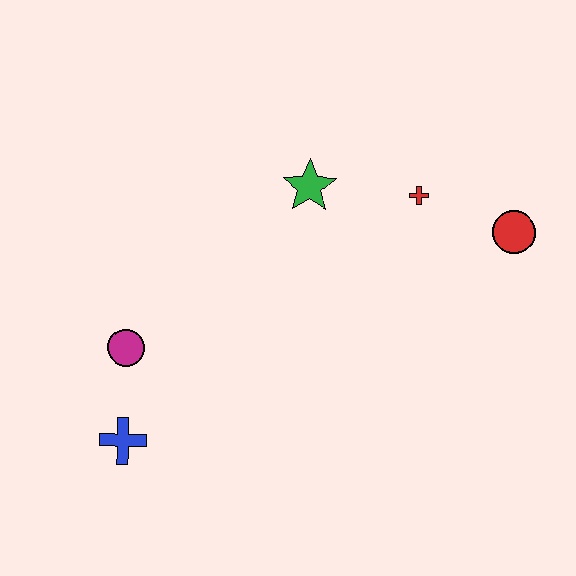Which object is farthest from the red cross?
The blue cross is farthest from the red cross.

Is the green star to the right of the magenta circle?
Yes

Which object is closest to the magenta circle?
The blue cross is closest to the magenta circle.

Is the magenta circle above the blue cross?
Yes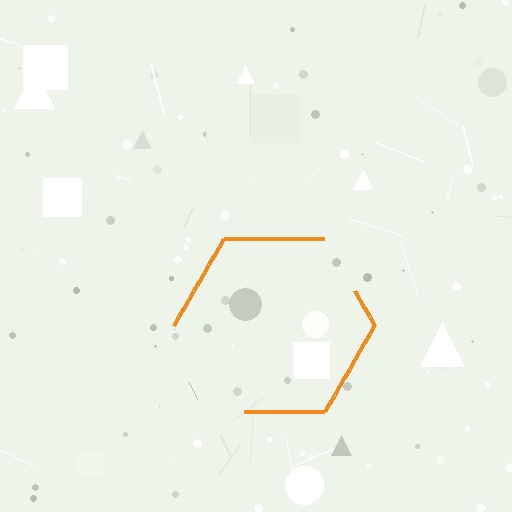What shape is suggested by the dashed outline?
The dashed outline suggests a hexagon.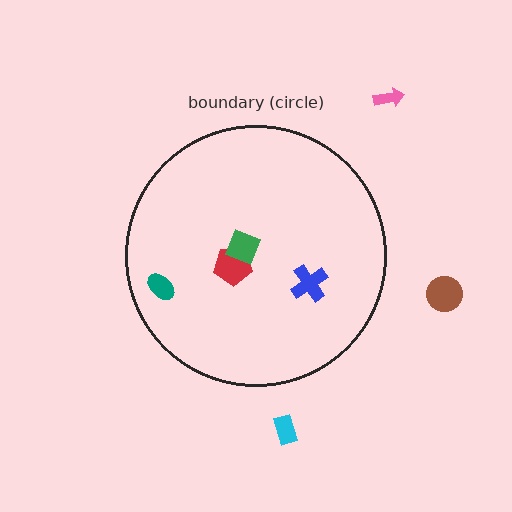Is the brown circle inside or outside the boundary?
Outside.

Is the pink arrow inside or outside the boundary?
Outside.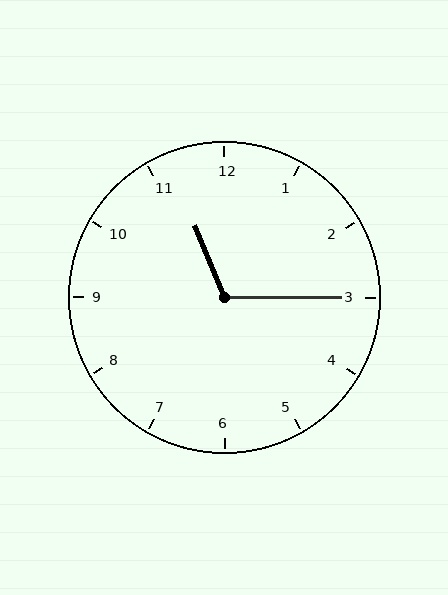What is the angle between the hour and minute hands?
Approximately 112 degrees.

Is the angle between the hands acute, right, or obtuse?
It is obtuse.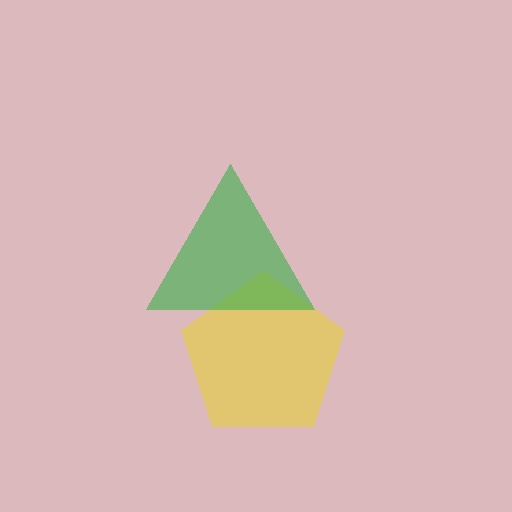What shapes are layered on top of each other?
The layered shapes are: a yellow pentagon, a green triangle.